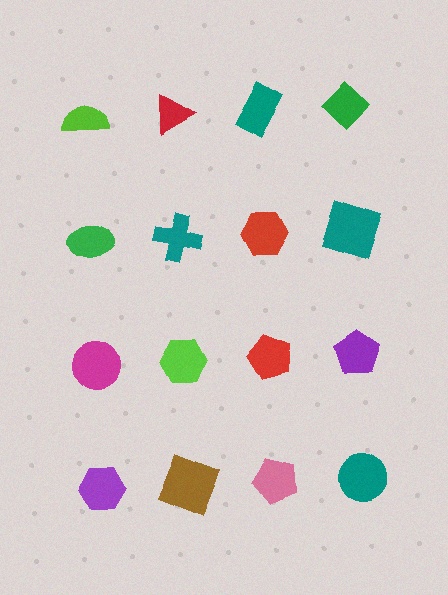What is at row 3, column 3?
A red pentagon.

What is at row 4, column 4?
A teal circle.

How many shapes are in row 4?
4 shapes.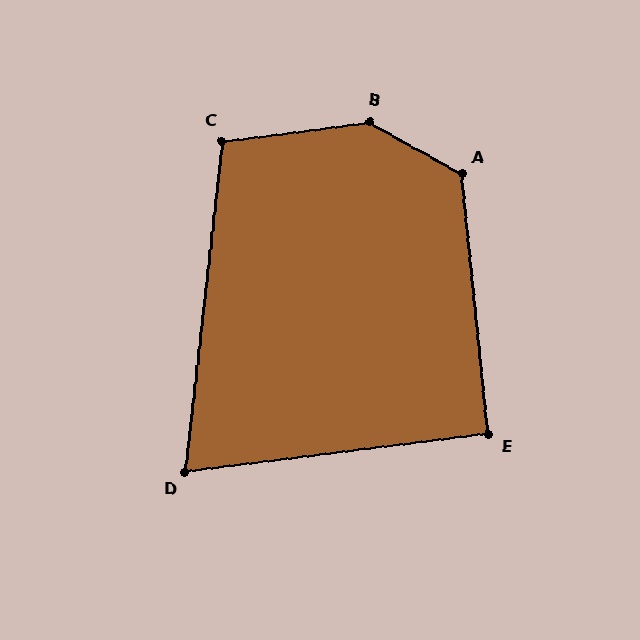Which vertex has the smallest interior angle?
D, at approximately 76 degrees.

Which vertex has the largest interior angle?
B, at approximately 143 degrees.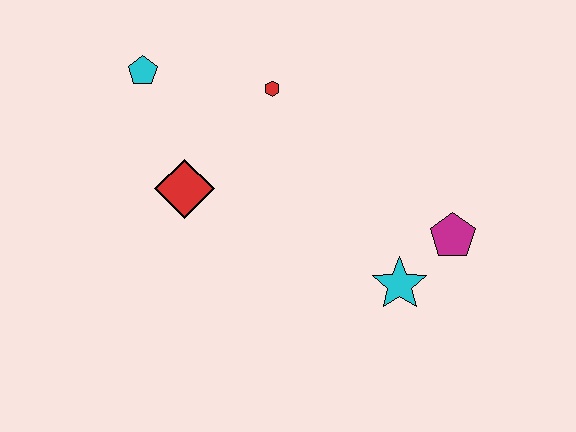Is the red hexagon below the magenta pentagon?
No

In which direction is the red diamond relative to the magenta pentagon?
The red diamond is to the left of the magenta pentagon.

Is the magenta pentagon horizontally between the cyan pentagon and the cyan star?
No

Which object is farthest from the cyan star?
The cyan pentagon is farthest from the cyan star.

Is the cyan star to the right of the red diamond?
Yes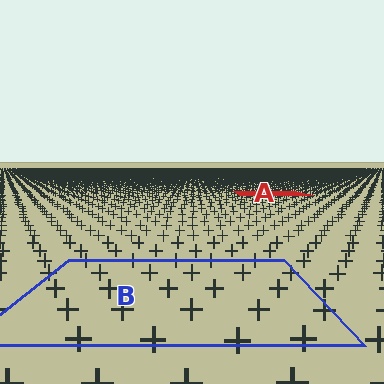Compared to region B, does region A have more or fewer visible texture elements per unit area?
Region A has more texture elements per unit area — they are packed more densely because it is farther away.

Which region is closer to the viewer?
Region B is closer. The texture elements there are larger and more spread out.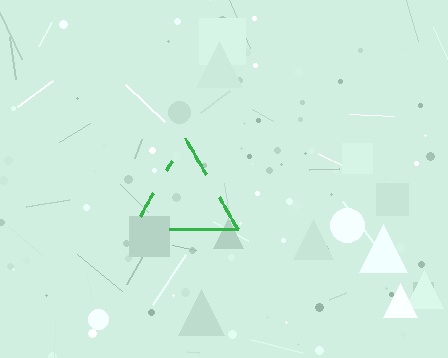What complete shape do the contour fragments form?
The contour fragments form a triangle.